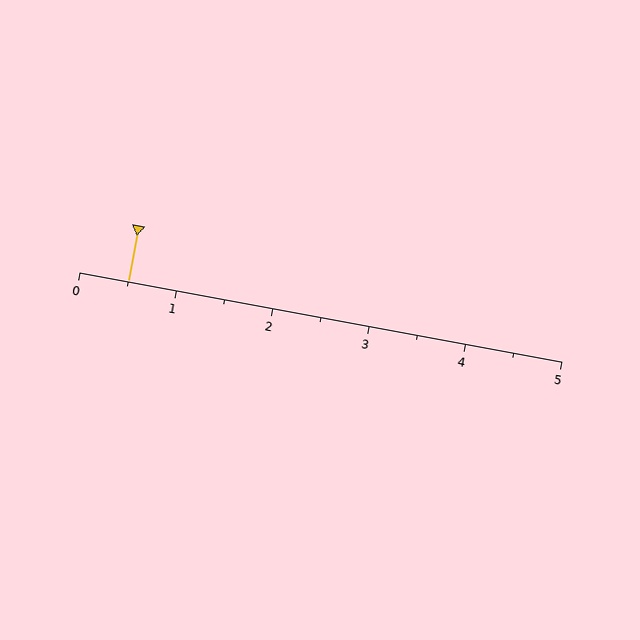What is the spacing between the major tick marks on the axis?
The major ticks are spaced 1 apart.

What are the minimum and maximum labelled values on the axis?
The axis runs from 0 to 5.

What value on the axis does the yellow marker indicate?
The marker indicates approximately 0.5.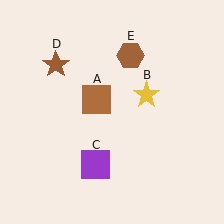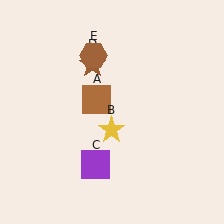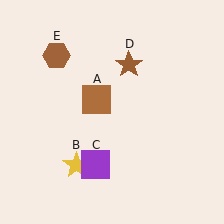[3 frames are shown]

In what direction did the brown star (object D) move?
The brown star (object D) moved right.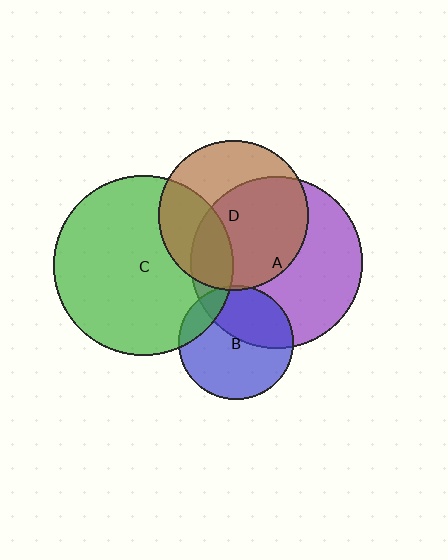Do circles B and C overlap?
Yes.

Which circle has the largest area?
Circle C (green).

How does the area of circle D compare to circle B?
Approximately 1.7 times.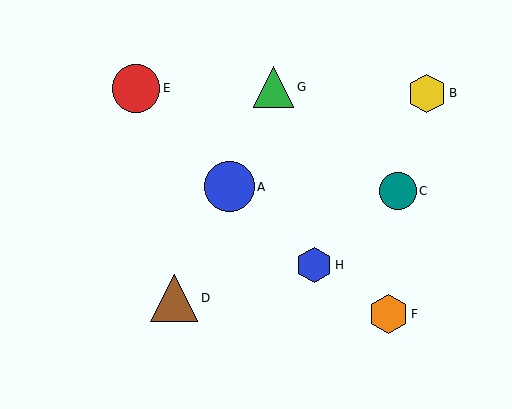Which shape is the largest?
The blue circle (labeled A) is the largest.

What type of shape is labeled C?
Shape C is a teal circle.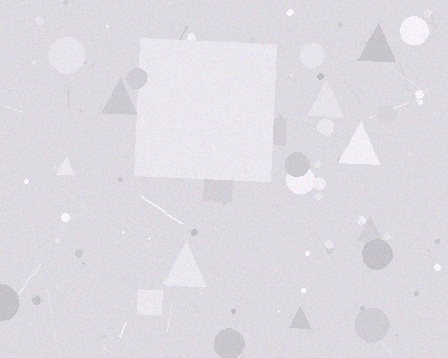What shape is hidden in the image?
A square is hidden in the image.